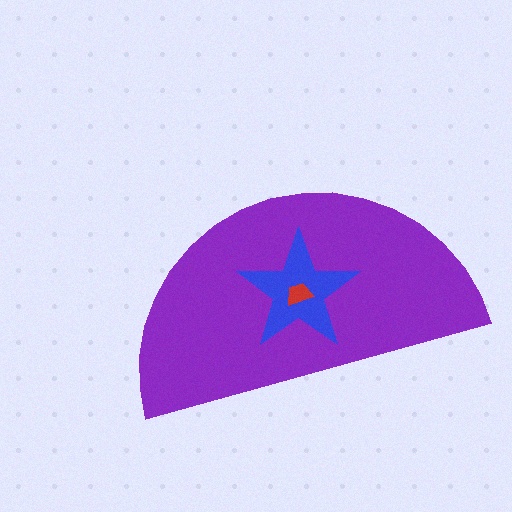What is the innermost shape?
The red trapezoid.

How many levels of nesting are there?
3.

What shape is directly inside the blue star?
The red trapezoid.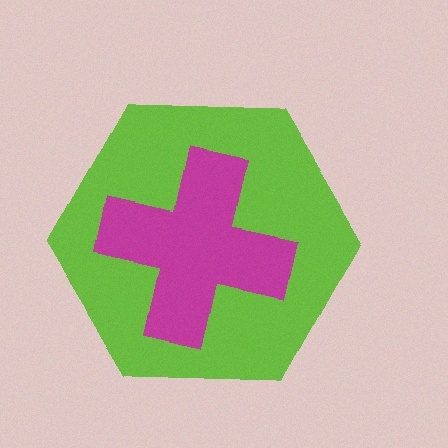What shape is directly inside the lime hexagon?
The magenta cross.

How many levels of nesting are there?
2.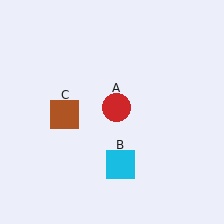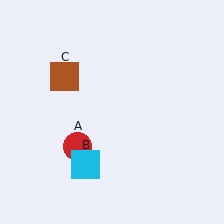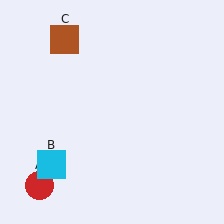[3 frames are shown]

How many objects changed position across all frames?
3 objects changed position: red circle (object A), cyan square (object B), brown square (object C).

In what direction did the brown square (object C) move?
The brown square (object C) moved up.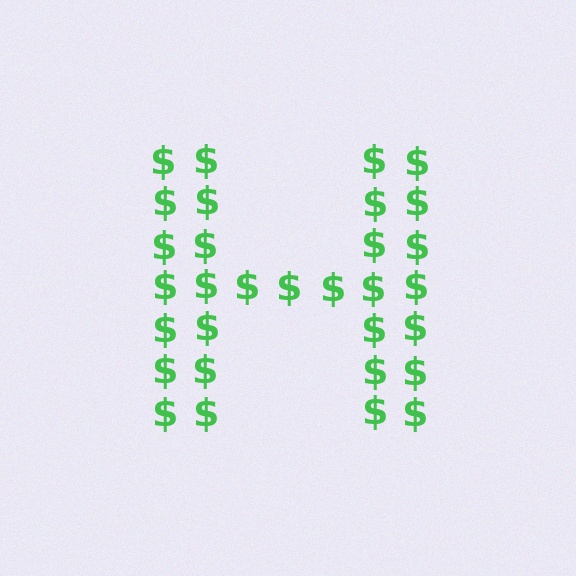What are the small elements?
The small elements are dollar signs.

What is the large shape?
The large shape is the letter H.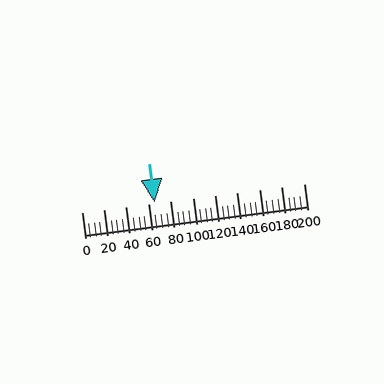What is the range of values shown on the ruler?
The ruler shows values from 0 to 200.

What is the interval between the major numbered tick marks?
The major tick marks are spaced 20 units apart.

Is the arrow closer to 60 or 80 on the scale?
The arrow is closer to 60.